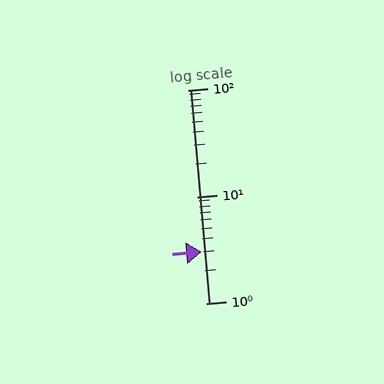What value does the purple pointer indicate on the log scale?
The pointer indicates approximately 3.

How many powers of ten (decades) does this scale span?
The scale spans 2 decades, from 1 to 100.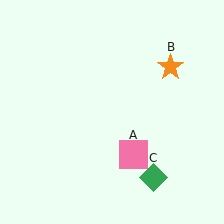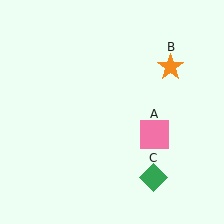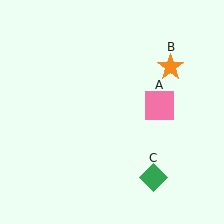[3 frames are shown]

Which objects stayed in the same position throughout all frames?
Orange star (object B) and green diamond (object C) remained stationary.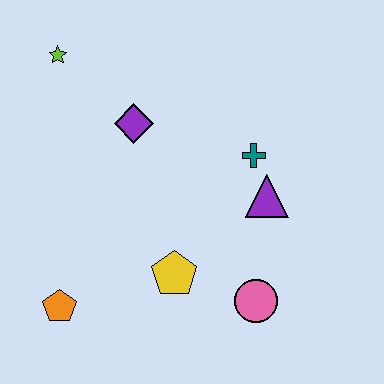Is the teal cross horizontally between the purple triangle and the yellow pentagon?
Yes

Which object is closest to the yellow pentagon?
The pink circle is closest to the yellow pentagon.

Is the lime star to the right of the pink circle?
No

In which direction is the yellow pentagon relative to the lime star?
The yellow pentagon is below the lime star.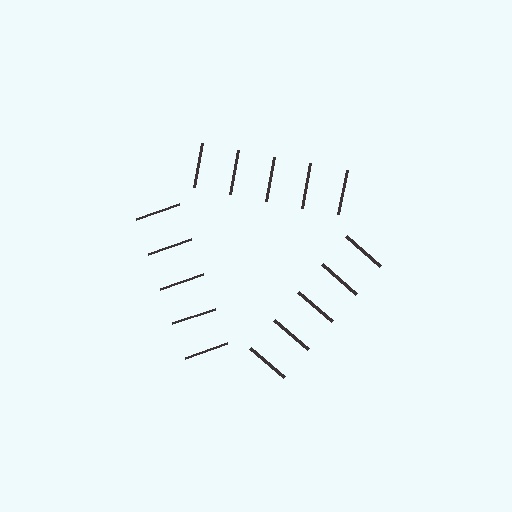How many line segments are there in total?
15 — 5 along each of the 3 edges.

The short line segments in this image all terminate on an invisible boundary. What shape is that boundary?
An illusory triangle — the line segments terminate on its edges but no continuous stroke is drawn.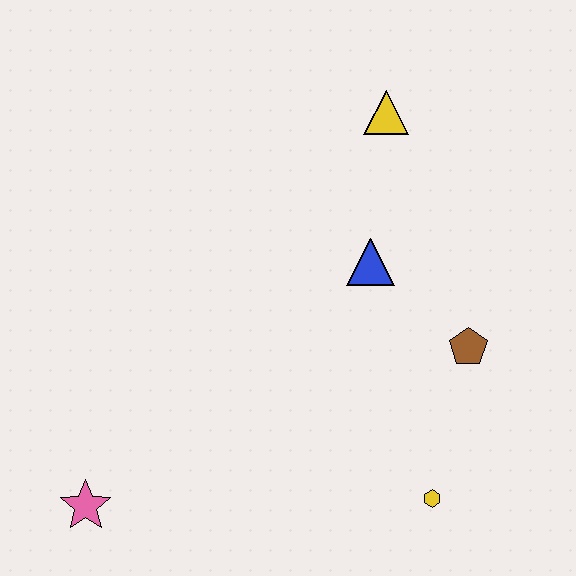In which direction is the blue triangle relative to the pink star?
The blue triangle is to the right of the pink star.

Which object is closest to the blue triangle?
The brown pentagon is closest to the blue triangle.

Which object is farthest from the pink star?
The yellow triangle is farthest from the pink star.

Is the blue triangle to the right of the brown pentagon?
No